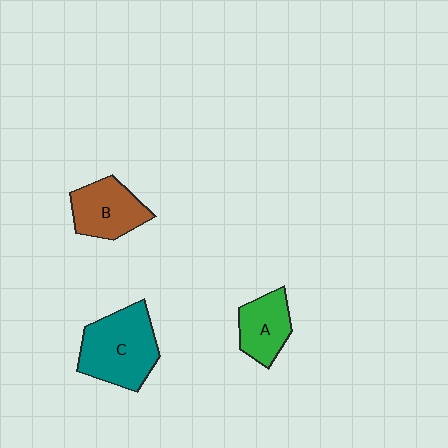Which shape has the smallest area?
Shape A (green).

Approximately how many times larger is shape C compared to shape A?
Approximately 1.7 times.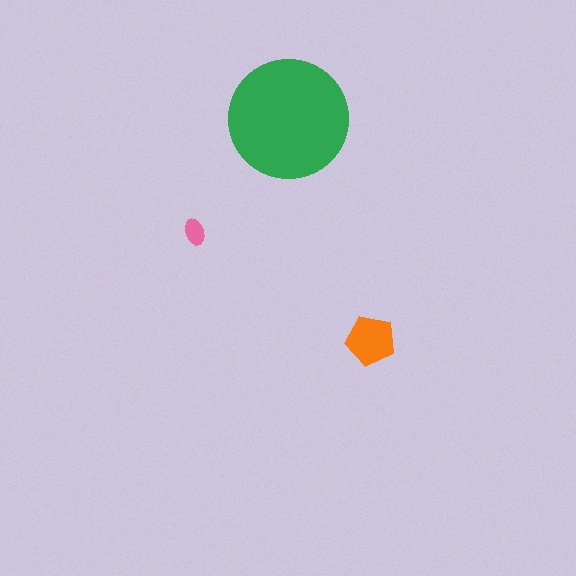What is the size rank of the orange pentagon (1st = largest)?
2nd.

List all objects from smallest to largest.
The pink ellipse, the orange pentagon, the green circle.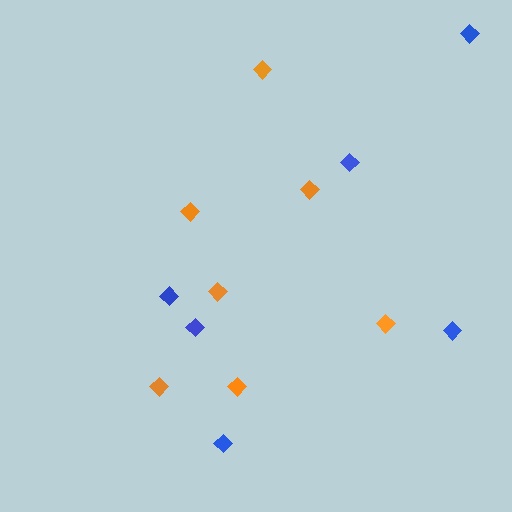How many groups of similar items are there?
There are 2 groups: one group of orange diamonds (7) and one group of blue diamonds (6).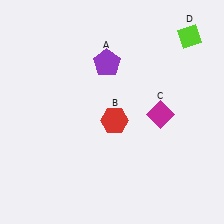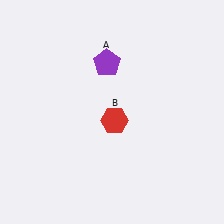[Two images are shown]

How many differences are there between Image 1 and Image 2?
There are 2 differences between the two images.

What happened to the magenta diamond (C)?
The magenta diamond (C) was removed in Image 2. It was in the bottom-right area of Image 1.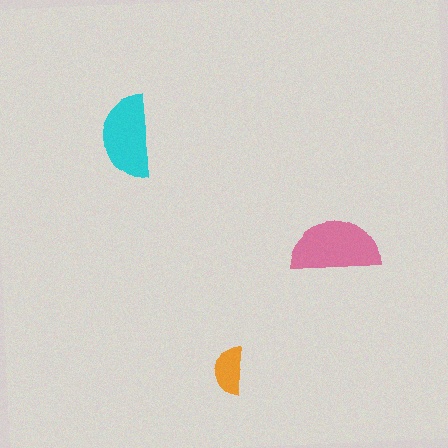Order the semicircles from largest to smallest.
the pink one, the cyan one, the orange one.